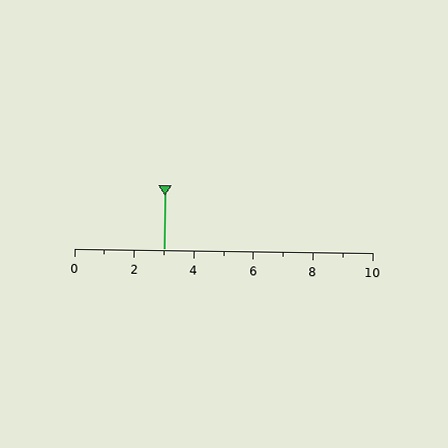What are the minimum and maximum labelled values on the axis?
The axis runs from 0 to 10.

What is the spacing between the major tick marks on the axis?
The major ticks are spaced 2 apart.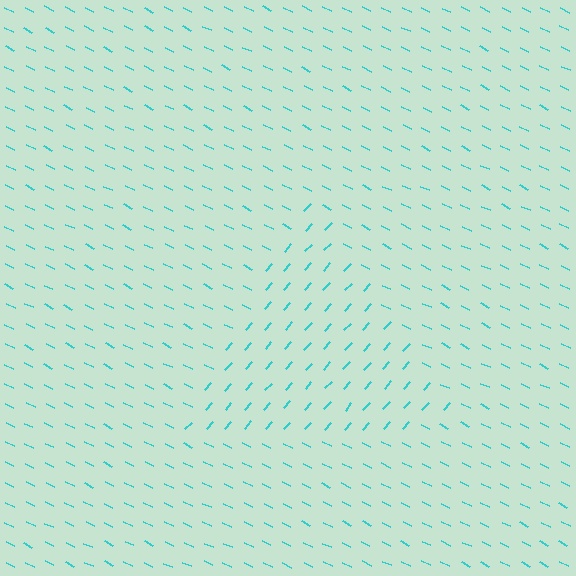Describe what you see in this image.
The image is filled with small cyan line segments. A triangle region in the image has lines oriented differently from the surrounding lines, creating a visible texture boundary.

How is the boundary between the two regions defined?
The boundary is defined purely by a change in line orientation (approximately 75 degrees difference). All lines are the same color and thickness.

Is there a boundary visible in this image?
Yes, there is a texture boundary formed by a change in line orientation.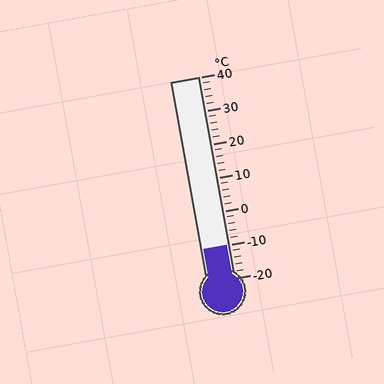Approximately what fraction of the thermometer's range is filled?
The thermometer is filled to approximately 15% of its range.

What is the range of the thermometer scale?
The thermometer scale ranges from -20°C to 40°C.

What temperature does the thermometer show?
The thermometer shows approximately -10°C.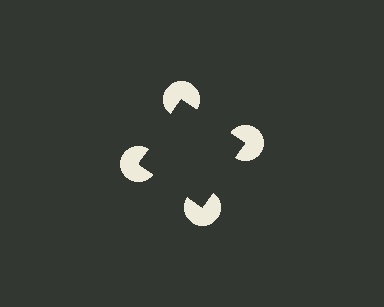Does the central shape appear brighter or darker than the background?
It typically appears slightly darker than the background, even though no actual brightness change is drawn.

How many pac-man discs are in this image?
There are 4 — one at each vertex of the illusory square.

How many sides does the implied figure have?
4 sides.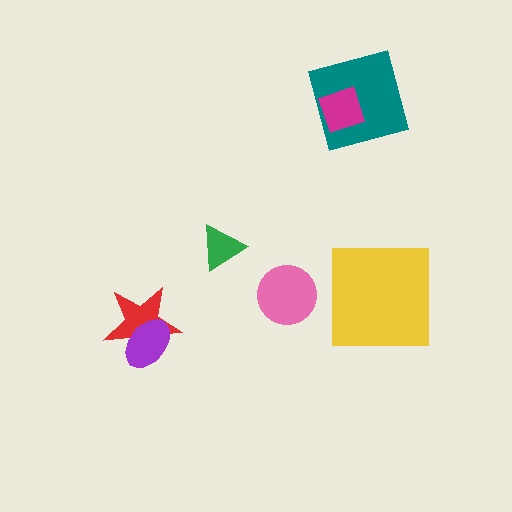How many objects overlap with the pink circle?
0 objects overlap with the pink circle.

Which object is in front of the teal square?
The magenta diamond is in front of the teal square.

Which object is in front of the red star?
The purple ellipse is in front of the red star.